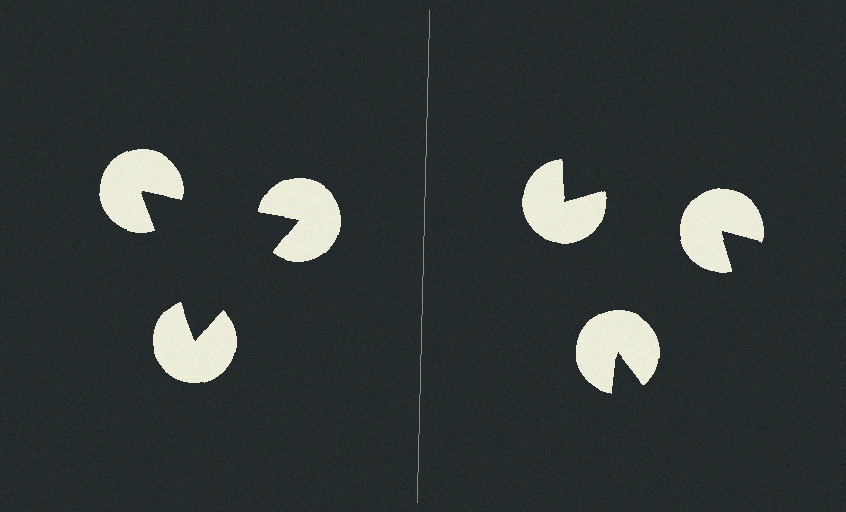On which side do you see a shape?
An illusory triangle appears on the left side. On the right side the wedge cuts are rotated, so no coherent shape forms.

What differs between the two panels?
The pac-man discs are positioned identically on both sides; only the wedge orientations differ. On the left they align to a triangle; on the right they are misaligned.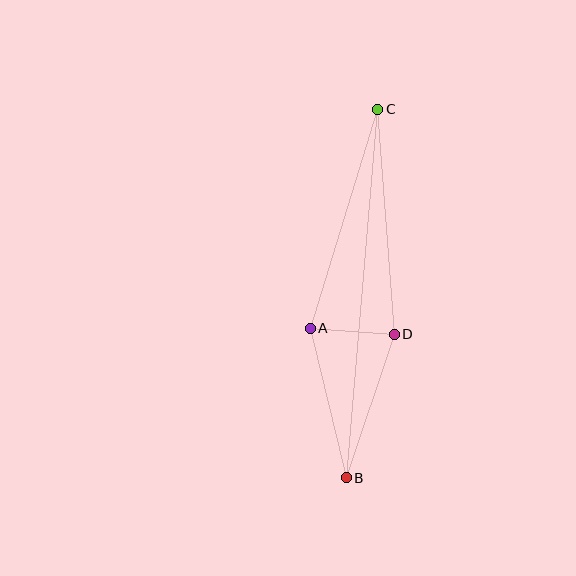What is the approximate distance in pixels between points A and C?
The distance between A and C is approximately 230 pixels.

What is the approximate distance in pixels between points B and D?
The distance between B and D is approximately 152 pixels.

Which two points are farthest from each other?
Points B and C are farthest from each other.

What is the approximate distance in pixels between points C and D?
The distance between C and D is approximately 226 pixels.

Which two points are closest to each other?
Points A and D are closest to each other.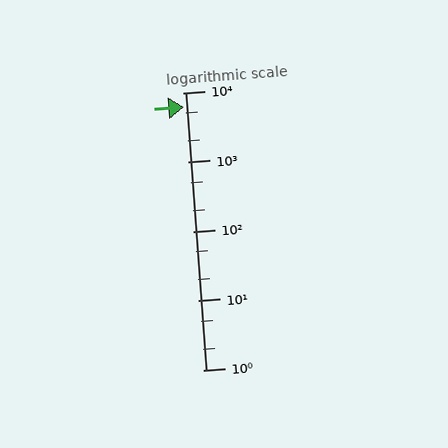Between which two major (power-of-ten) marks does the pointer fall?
The pointer is between 1000 and 10000.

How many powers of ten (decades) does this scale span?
The scale spans 4 decades, from 1 to 10000.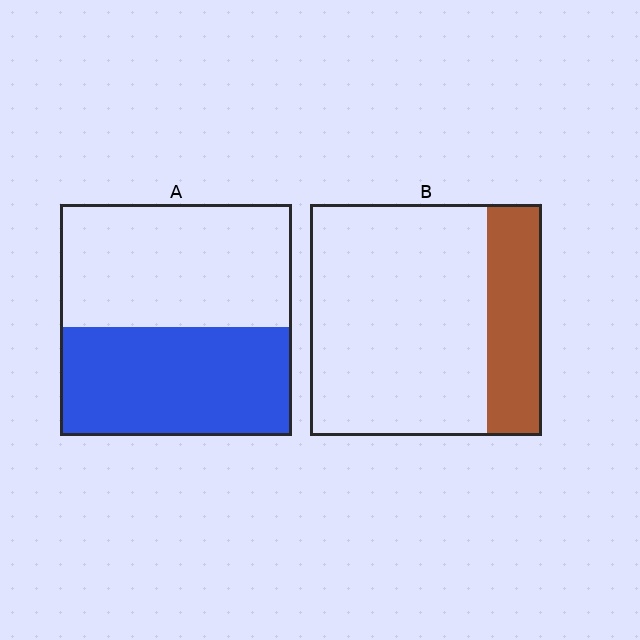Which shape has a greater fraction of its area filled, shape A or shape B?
Shape A.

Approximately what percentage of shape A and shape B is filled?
A is approximately 45% and B is approximately 25%.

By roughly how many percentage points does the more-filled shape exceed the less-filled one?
By roughly 25 percentage points (A over B).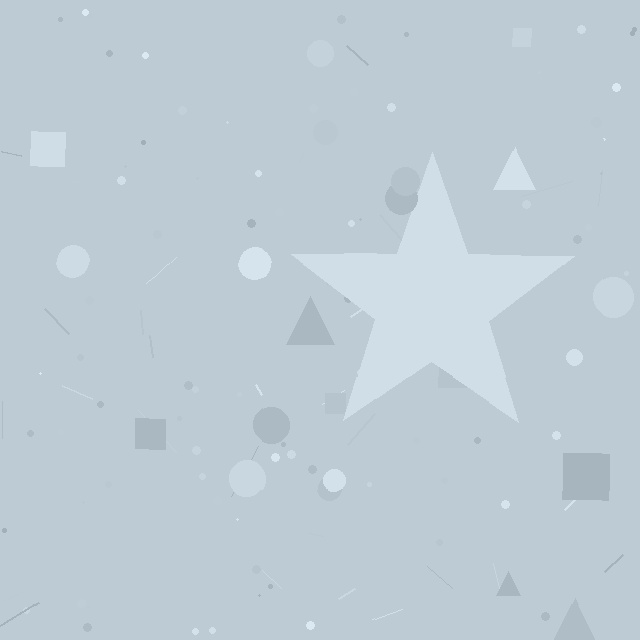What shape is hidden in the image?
A star is hidden in the image.